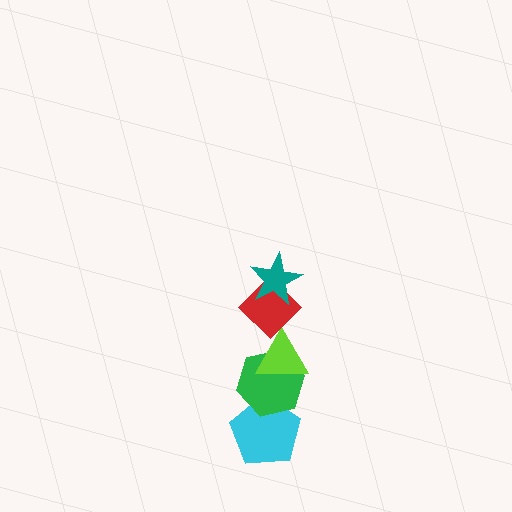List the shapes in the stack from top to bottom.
From top to bottom: the teal star, the red diamond, the lime triangle, the green hexagon, the cyan pentagon.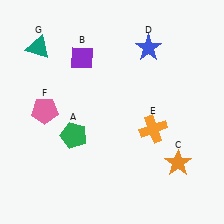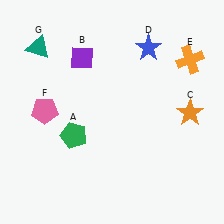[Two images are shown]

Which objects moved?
The objects that moved are: the orange star (C), the orange cross (E).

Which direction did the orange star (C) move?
The orange star (C) moved up.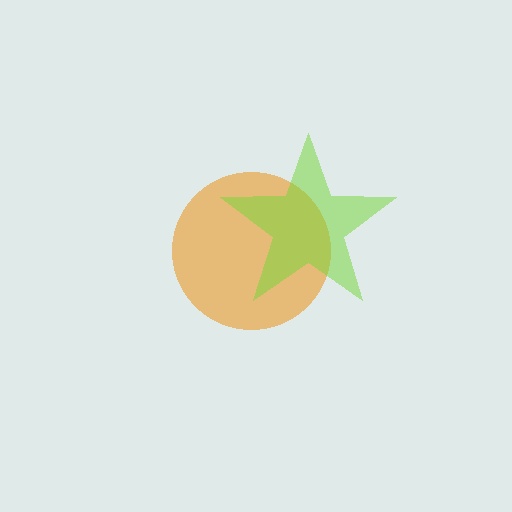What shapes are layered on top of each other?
The layered shapes are: an orange circle, a lime star.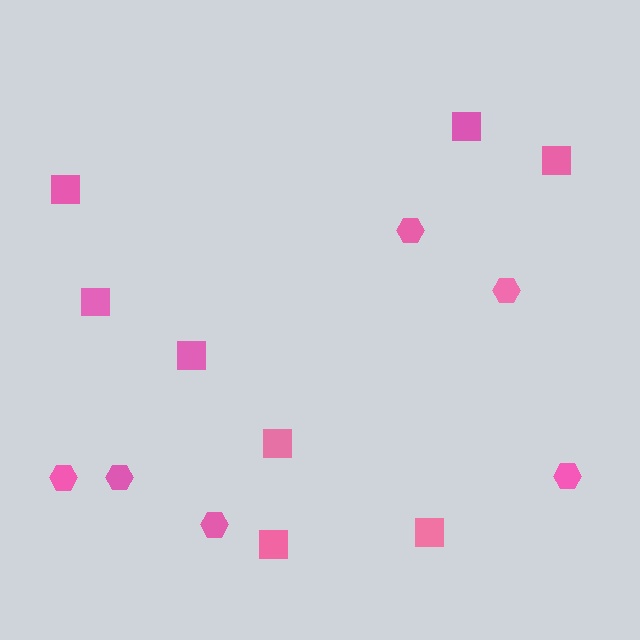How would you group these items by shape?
There are 2 groups: one group of hexagons (6) and one group of squares (8).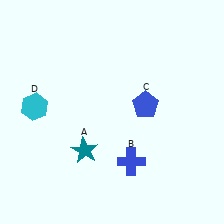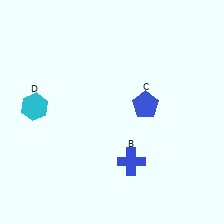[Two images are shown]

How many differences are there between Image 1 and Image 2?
There is 1 difference between the two images.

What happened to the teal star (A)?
The teal star (A) was removed in Image 2. It was in the bottom-left area of Image 1.